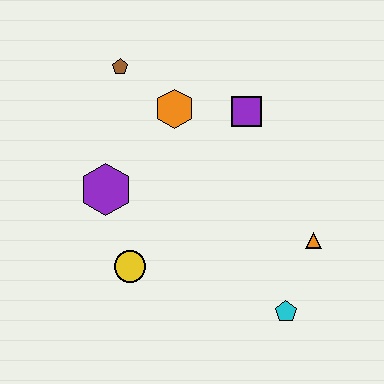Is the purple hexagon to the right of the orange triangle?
No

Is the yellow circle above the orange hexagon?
No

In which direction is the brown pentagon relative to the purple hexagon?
The brown pentagon is above the purple hexagon.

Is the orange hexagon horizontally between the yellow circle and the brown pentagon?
No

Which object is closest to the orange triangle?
The cyan pentagon is closest to the orange triangle.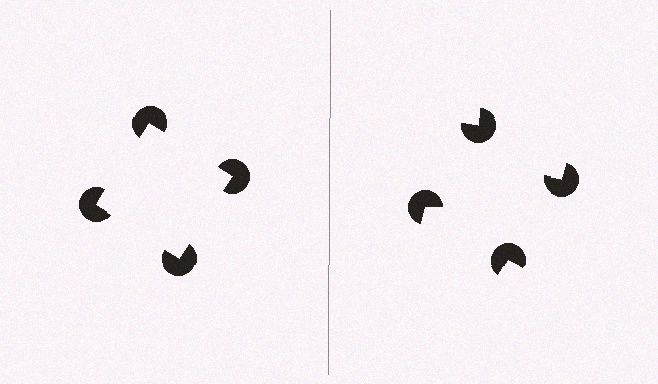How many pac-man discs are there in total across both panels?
8 — 4 on each side.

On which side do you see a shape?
An illusory square appears on the left side. On the right side the wedge cuts are rotated, so no coherent shape forms.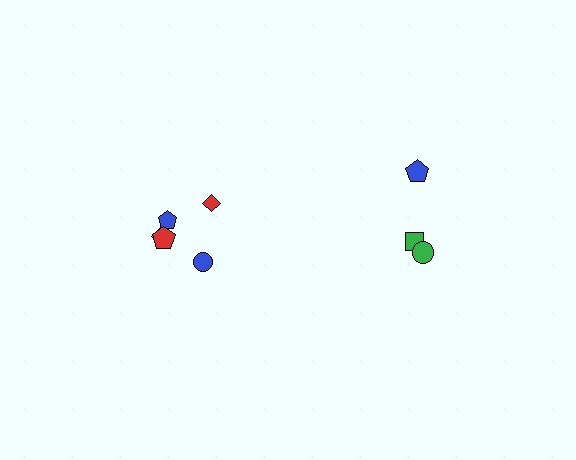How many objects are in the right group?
There are 3 objects.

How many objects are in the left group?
There are 5 objects.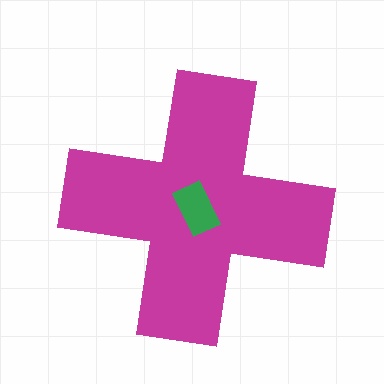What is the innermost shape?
The green rectangle.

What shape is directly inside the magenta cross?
The green rectangle.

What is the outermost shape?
The magenta cross.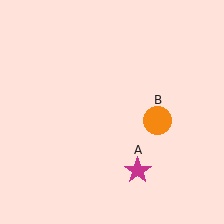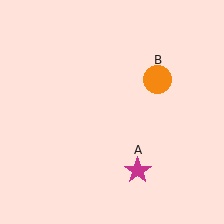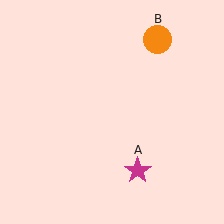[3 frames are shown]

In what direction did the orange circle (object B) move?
The orange circle (object B) moved up.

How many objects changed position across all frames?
1 object changed position: orange circle (object B).